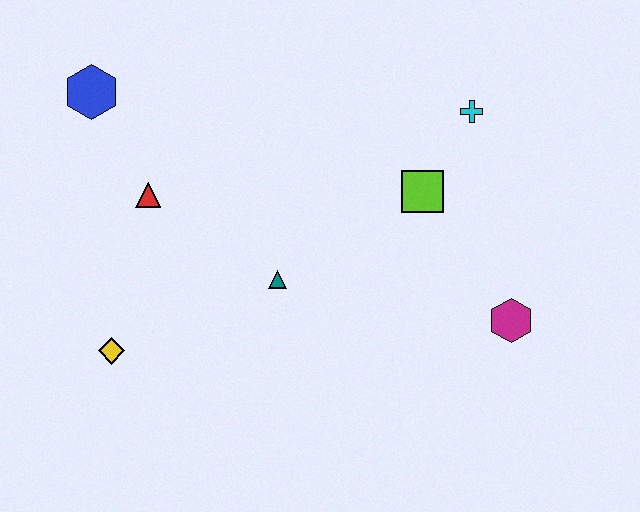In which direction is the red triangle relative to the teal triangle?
The red triangle is to the left of the teal triangle.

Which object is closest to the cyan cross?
The lime square is closest to the cyan cross.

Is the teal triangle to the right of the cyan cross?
No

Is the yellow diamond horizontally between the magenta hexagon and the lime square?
No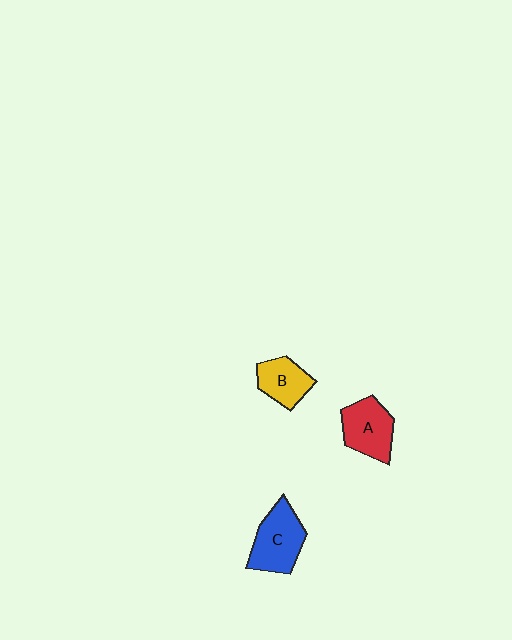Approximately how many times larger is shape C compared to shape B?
Approximately 1.4 times.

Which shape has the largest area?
Shape C (blue).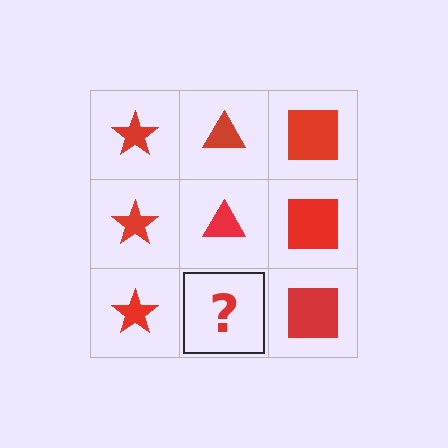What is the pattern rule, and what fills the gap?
The rule is that each column has a consistent shape. The gap should be filled with a red triangle.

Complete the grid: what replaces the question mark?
The question mark should be replaced with a red triangle.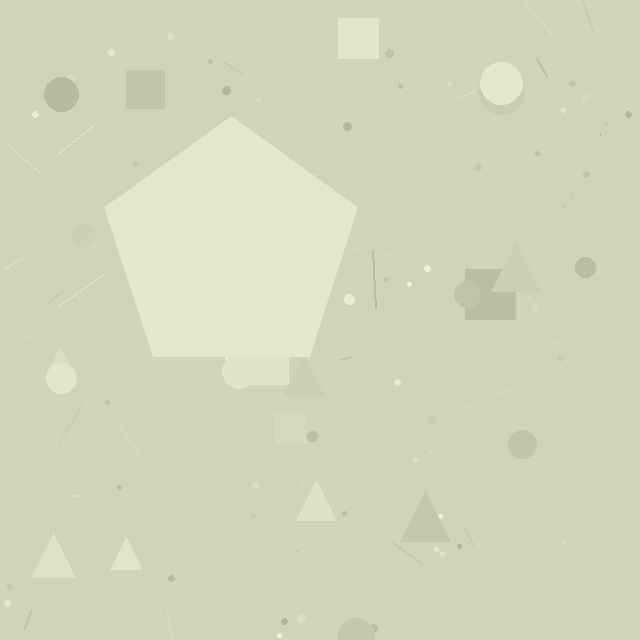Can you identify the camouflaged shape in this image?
The camouflaged shape is a pentagon.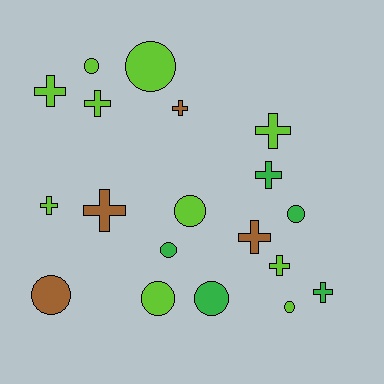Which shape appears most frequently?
Cross, with 10 objects.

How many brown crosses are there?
There are 3 brown crosses.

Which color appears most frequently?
Lime, with 10 objects.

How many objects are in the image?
There are 19 objects.